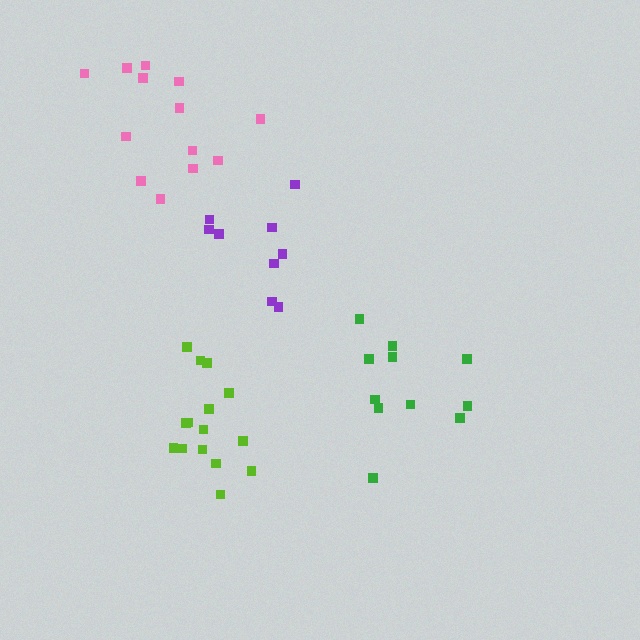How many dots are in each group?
Group 1: 11 dots, Group 2: 9 dots, Group 3: 15 dots, Group 4: 13 dots (48 total).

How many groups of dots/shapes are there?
There are 4 groups.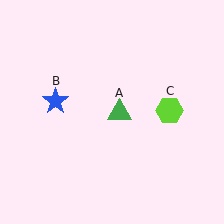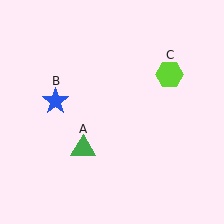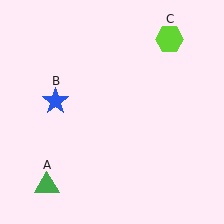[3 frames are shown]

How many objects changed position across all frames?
2 objects changed position: green triangle (object A), lime hexagon (object C).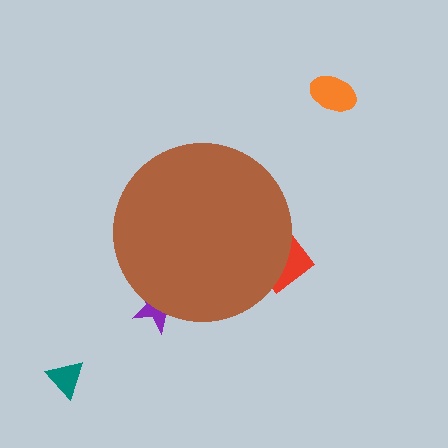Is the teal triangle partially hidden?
No, the teal triangle is fully visible.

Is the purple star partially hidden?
Yes, the purple star is partially hidden behind the brown circle.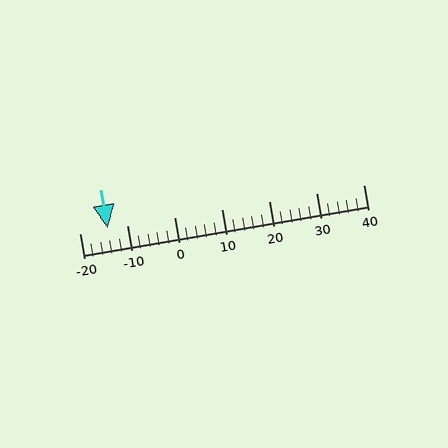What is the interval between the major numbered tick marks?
The major tick marks are spaced 10 units apart.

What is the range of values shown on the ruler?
The ruler shows values from -20 to 40.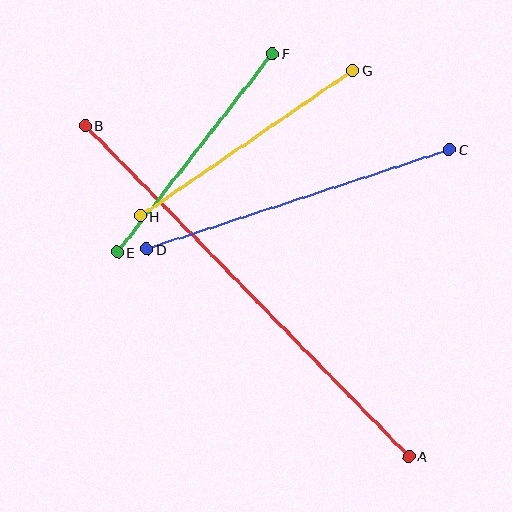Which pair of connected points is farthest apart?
Points A and B are farthest apart.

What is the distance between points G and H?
The distance is approximately 258 pixels.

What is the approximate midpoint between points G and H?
The midpoint is at approximately (247, 143) pixels.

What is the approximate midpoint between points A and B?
The midpoint is at approximately (247, 291) pixels.